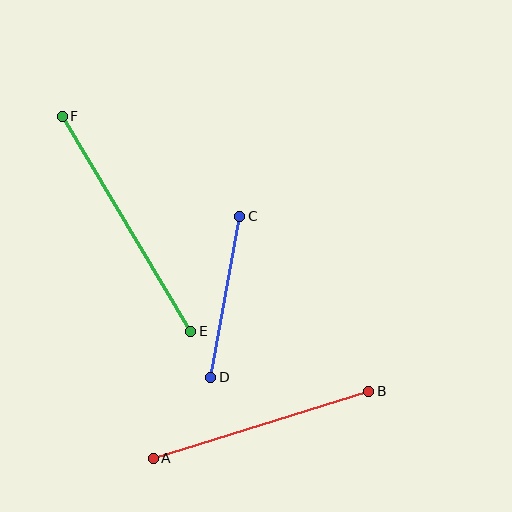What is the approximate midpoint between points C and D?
The midpoint is at approximately (225, 297) pixels.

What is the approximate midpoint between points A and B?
The midpoint is at approximately (261, 425) pixels.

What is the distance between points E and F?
The distance is approximately 251 pixels.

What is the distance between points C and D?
The distance is approximately 164 pixels.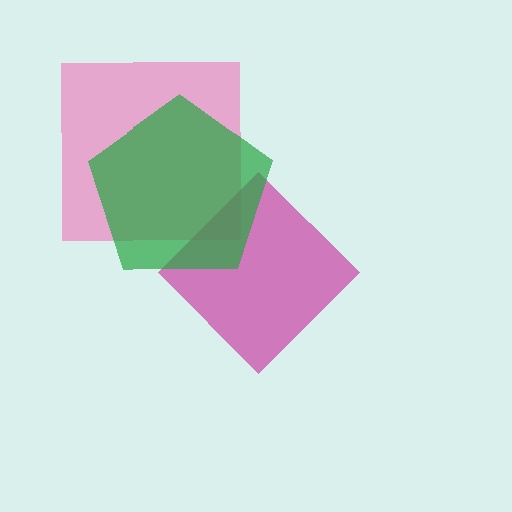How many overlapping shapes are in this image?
There are 3 overlapping shapes in the image.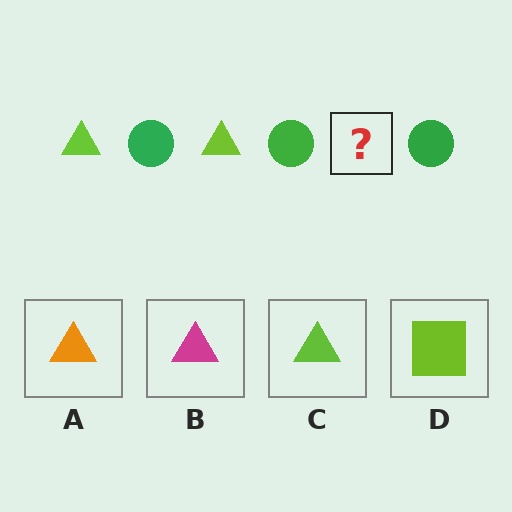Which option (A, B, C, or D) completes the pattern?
C.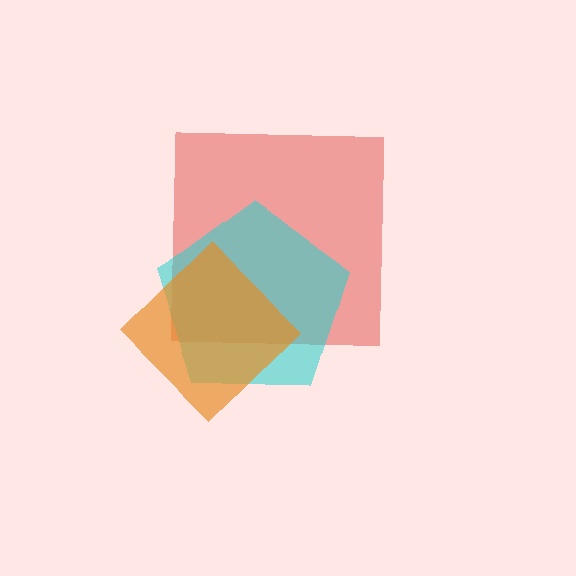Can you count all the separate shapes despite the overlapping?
Yes, there are 3 separate shapes.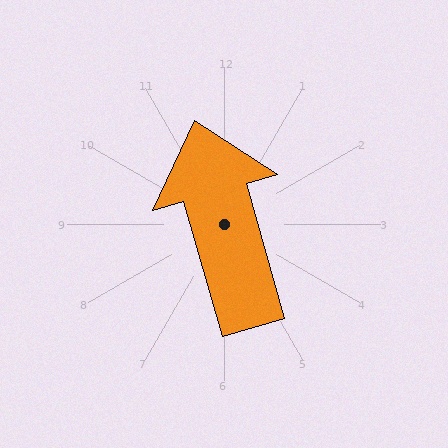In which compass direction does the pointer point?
North.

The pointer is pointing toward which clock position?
Roughly 11 o'clock.